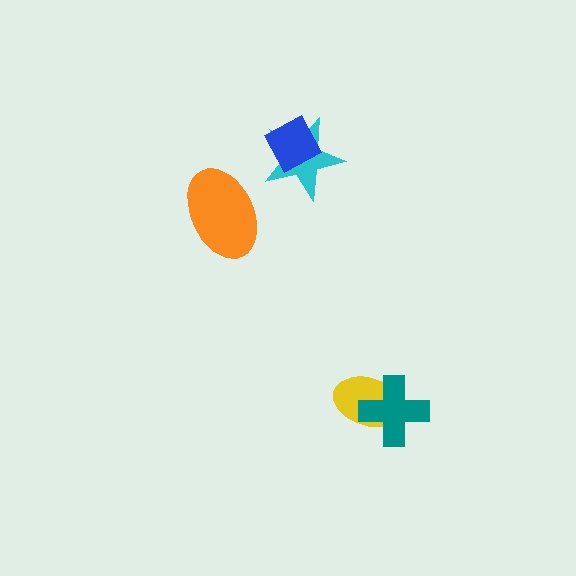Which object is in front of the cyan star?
The blue diamond is in front of the cyan star.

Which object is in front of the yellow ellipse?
The teal cross is in front of the yellow ellipse.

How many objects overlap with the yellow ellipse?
1 object overlaps with the yellow ellipse.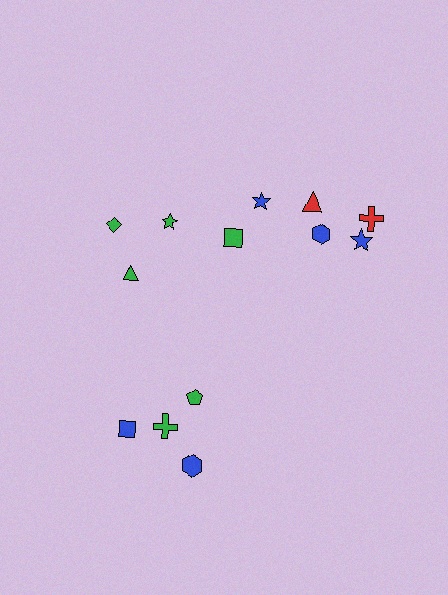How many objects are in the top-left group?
There are 3 objects.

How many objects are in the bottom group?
There are 4 objects.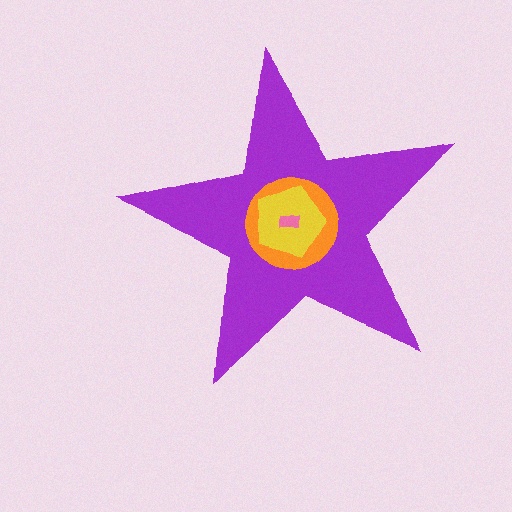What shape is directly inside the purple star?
The orange circle.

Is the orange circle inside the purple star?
Yes.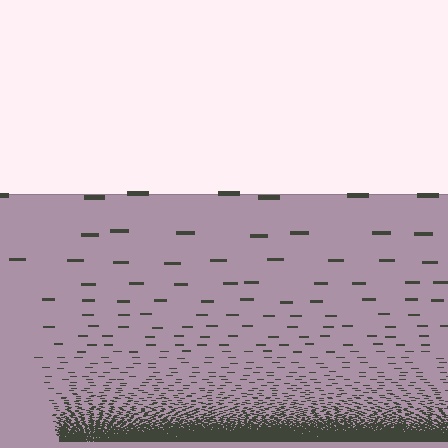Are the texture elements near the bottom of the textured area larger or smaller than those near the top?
Smaller. The gradient is inverted — elements near the bottom are smaller and denser.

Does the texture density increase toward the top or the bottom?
Density increases toward the bottom.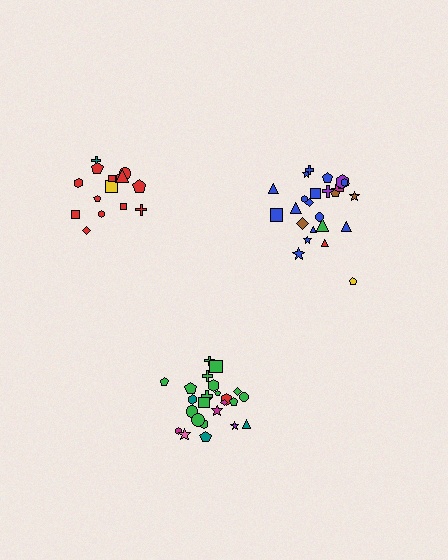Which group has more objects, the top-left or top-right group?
The top-right group.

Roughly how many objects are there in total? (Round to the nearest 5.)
Roughly 65 objects in total.